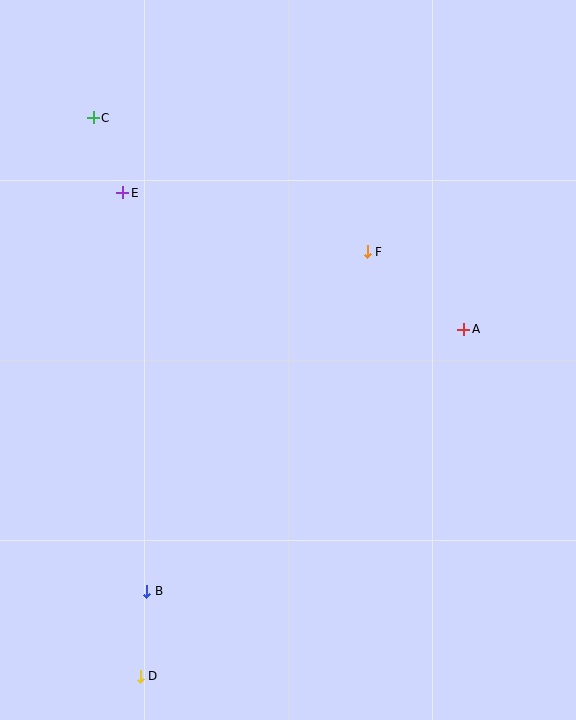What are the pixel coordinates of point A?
Point A is at (464, 329).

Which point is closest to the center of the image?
Point F at (367, 252) is closest to the center.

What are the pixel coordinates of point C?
Point C is at (93, 118).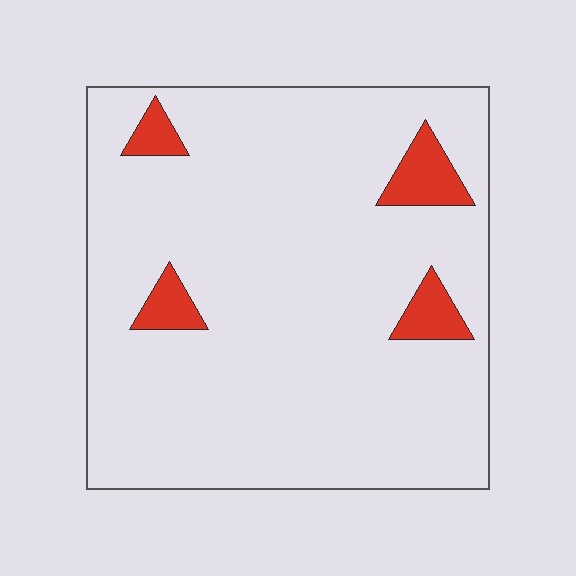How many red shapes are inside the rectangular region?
4.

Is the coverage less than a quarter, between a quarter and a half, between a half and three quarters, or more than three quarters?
Less than a quarter.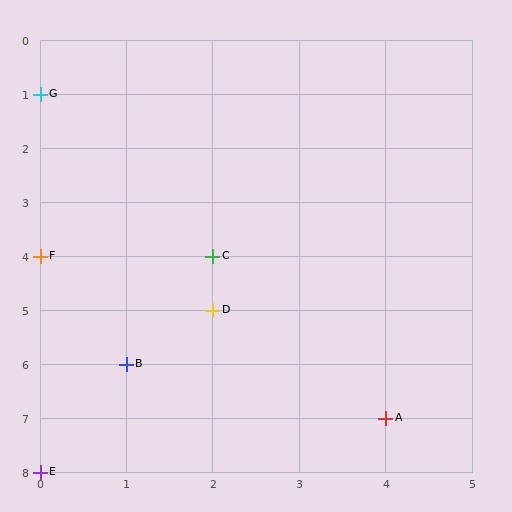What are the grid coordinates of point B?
Point B is at grid coordinates (1, 6).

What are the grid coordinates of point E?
Point E is at grid coordinates (0, 8).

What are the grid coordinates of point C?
Point C is at grid coordinates (2, 4).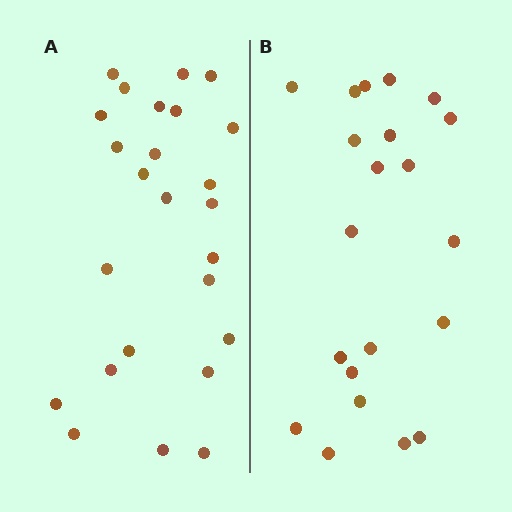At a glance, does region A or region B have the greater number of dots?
Region A (the left region) has more dots.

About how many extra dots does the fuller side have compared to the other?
Region A has about 4 more dots than region B.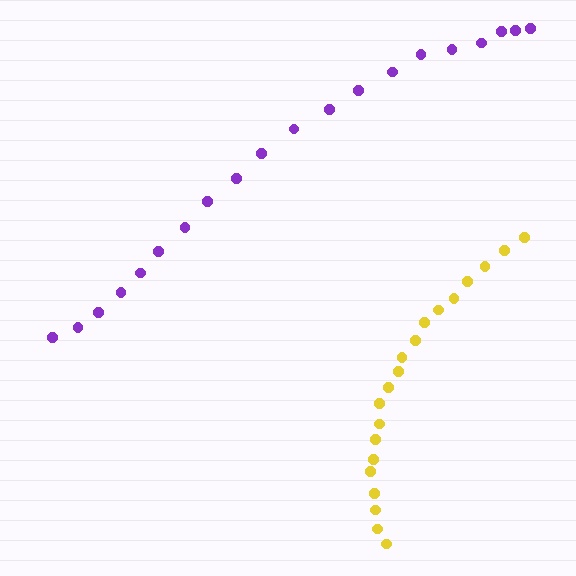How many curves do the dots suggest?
There are 2 distinct paths.